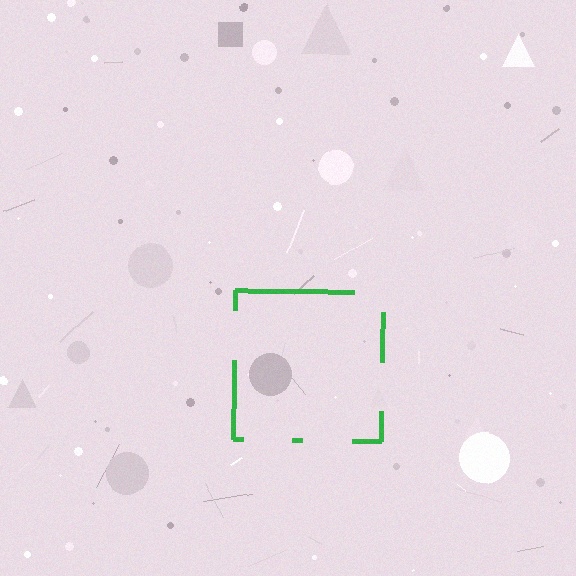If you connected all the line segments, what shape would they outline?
They would outline a square.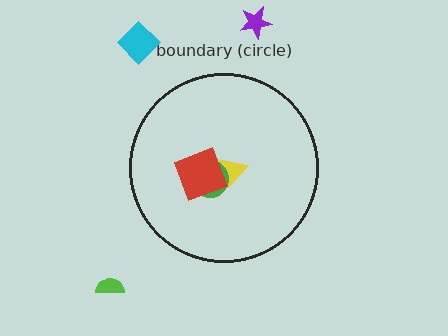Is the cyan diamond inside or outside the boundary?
Outside.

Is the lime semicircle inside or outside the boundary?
Outside.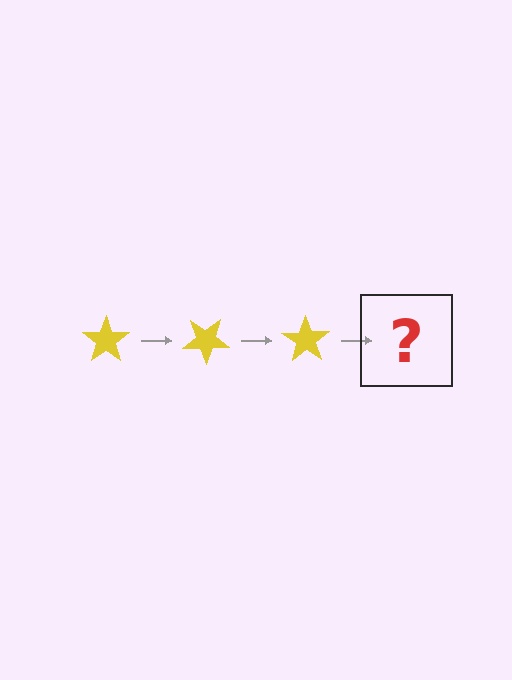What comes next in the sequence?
The next element should be a yellow star rotated 105 degrees.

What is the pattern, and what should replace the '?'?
The pattern is that the star rotates 35 degrees each step. The '?' should be a yellow star rotated 105 degrees.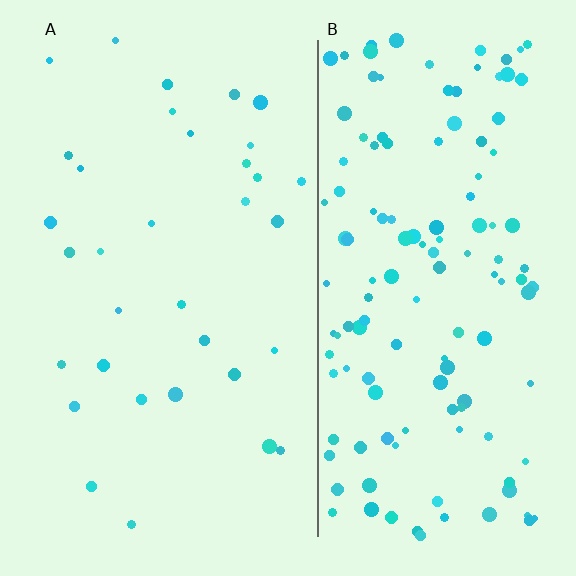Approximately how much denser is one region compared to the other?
Approximately 4.1× — region B over region A.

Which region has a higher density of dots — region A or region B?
B (the right).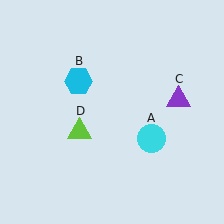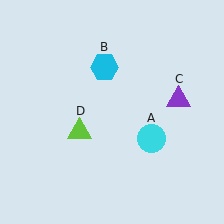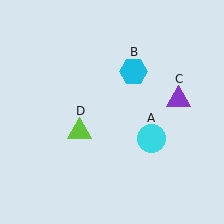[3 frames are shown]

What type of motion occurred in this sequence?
The cyan hexagon (object B) rotated clockwise around the center of the scene.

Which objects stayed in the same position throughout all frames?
Cyan circle (object A) and purple triangle (object C) and lime triangle (object D) remained stationary.